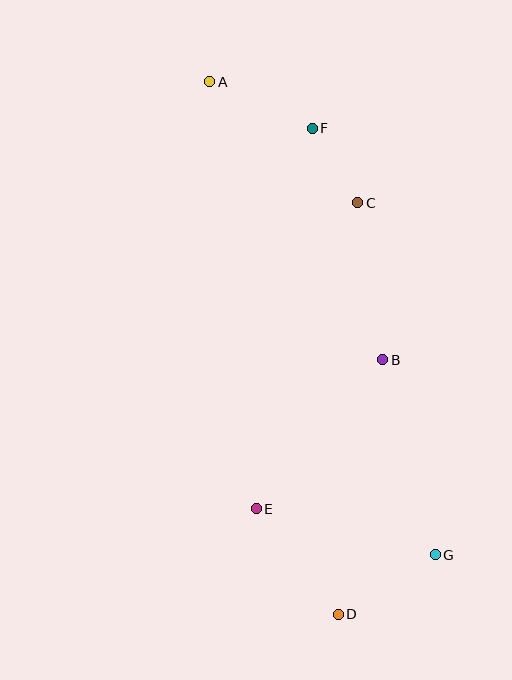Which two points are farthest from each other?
Points A and D are farthest from each other.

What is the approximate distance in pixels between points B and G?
The distance between B and G is approximately 202 pixels.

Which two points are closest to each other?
Points C and F are closest to each other.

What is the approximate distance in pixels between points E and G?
The distance between E and G is approximately 185 pixels.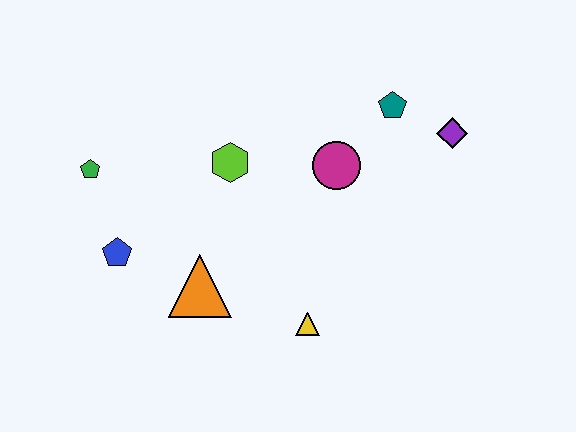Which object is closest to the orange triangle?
The blue pentagon is closest to the orange triangle.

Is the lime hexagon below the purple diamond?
Yes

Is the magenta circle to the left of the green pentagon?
No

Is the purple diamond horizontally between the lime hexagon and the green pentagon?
No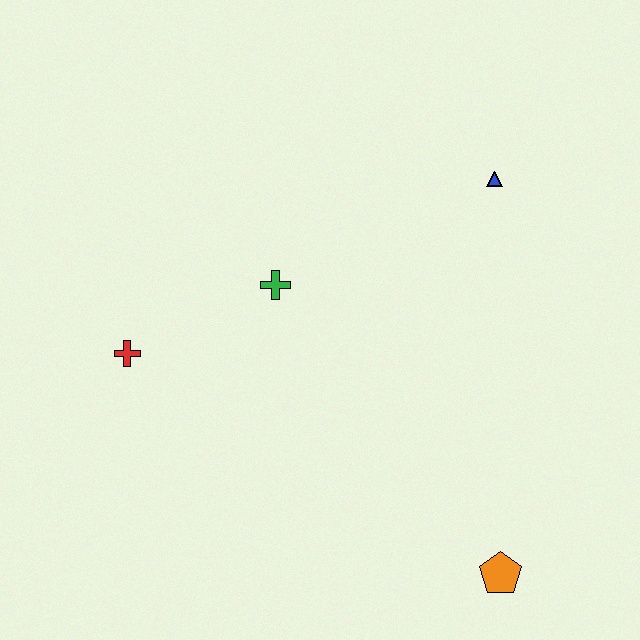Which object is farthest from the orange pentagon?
The red cross is farthest from the orange pentagon.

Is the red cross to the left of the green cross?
Yes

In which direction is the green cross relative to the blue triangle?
The green cross is to the left of the blue triangle.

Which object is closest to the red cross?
The green cross is closest to the red cross.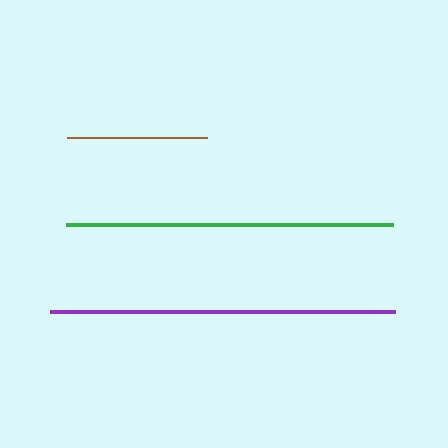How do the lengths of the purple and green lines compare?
The purple and green lines are approximately the same length.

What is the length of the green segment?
The green segment is approximately 327 pixels long.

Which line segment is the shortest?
The brown line is the shortest at approximately 141 pixels.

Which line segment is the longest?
The purple line is the longest at approximately 346 pixels.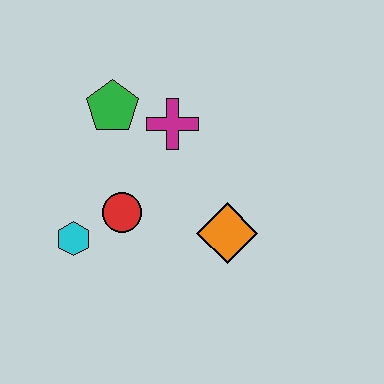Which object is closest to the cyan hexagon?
The red circle is closest to the cyan hexagon.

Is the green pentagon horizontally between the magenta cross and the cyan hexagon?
Yes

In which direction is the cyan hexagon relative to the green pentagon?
The cyan hexagon is below the green pentagon.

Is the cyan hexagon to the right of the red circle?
No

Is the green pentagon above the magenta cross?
Yes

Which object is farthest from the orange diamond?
The green pentagon is farthest from the orange diamond.